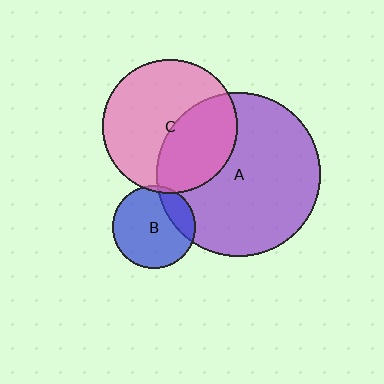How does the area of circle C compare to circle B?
Approximately 2.6 times.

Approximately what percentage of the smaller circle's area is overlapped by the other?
Approximately 5%.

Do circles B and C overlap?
Yes.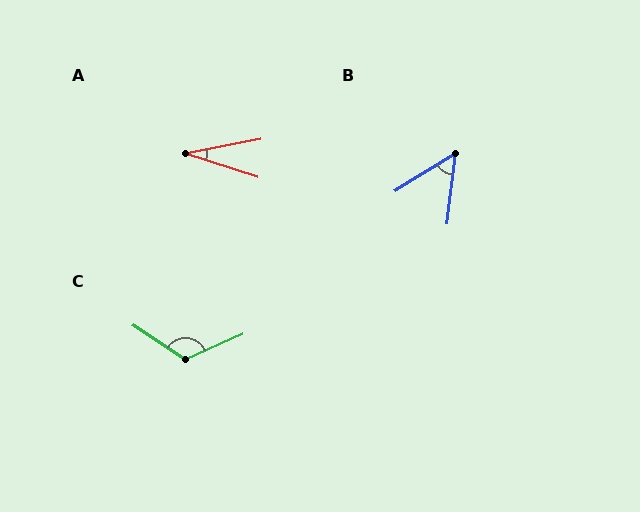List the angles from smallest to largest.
A (28°), B (52°), C (123°).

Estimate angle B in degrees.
Approximately 52 degrees.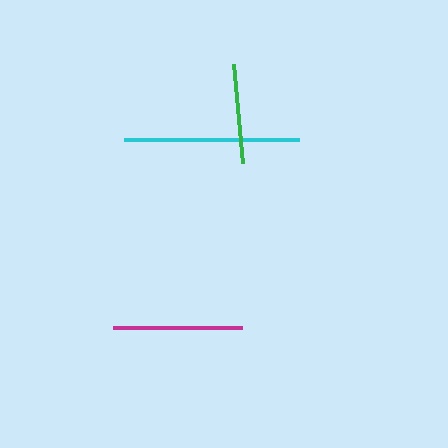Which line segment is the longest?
The cyan line is the longest at approximately 175 pixels.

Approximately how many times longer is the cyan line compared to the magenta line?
The cyan line is approximately 1.4 times the length of the magenta line.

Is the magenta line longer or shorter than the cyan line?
The cyan line is longer than the magenta line.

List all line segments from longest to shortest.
From longest to shortest: cyan, magenta, green.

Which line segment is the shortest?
The green line is the shortest at approximately 100 pixels.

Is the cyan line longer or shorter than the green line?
The cyan line is longer than the green line.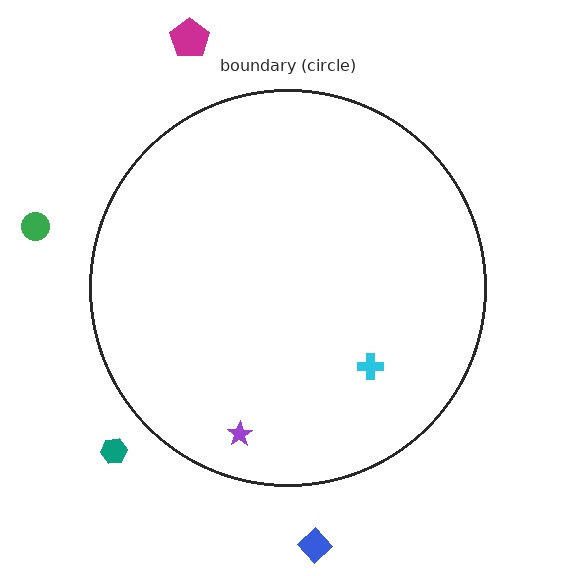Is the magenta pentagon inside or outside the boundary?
Outside.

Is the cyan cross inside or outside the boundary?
Inside.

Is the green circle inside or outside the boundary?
Outside.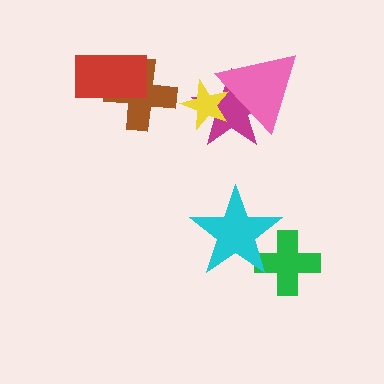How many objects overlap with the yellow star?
2 objects overlap with the yellow star.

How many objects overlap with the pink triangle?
2 objects overlap with the pink triangle.